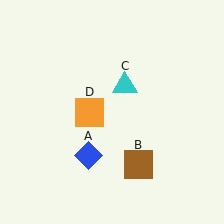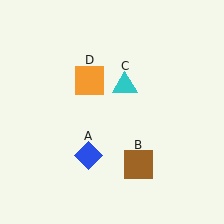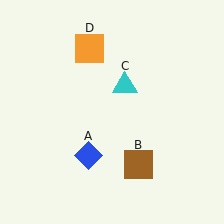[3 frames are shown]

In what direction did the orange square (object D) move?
The orange square (object D) moved up.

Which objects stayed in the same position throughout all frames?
Blue diamond (object A) and brown square (object B) and cyan triangle (object C) remained stationary.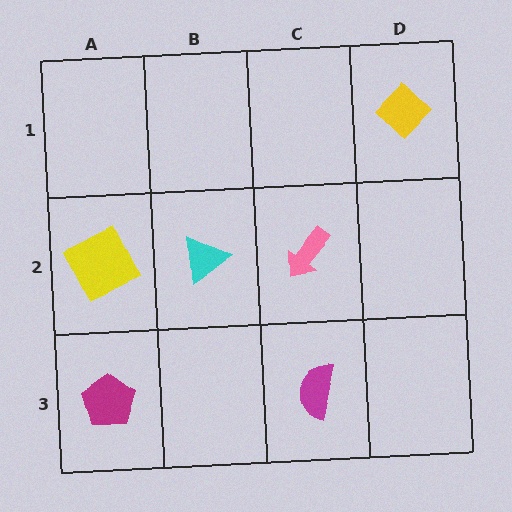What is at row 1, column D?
A yellow diamond.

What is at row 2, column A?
A yellow square.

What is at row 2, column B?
A cyan triangle.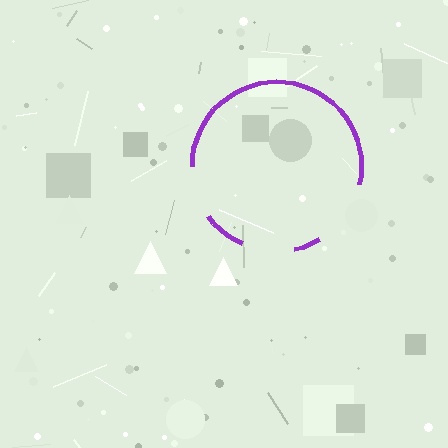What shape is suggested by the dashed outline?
The dashed outline suggests a circle.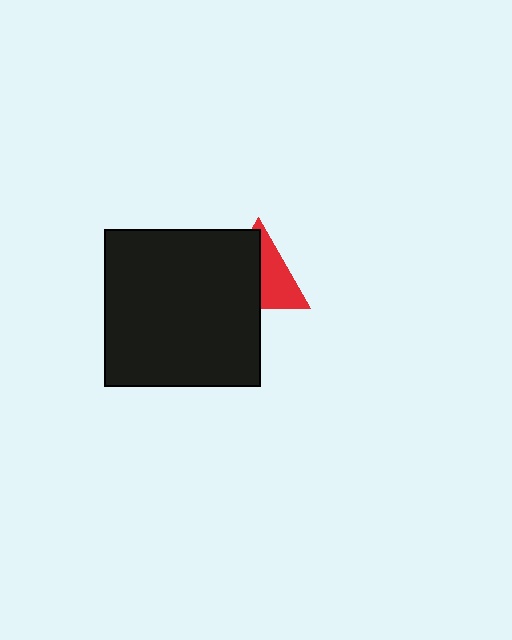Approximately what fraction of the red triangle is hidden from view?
Roughly 54% of the red triangle is hidden behind the black square.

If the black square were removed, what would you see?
You would see the complete red triangle.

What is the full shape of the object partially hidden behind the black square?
The partially hidden object is a red triangle.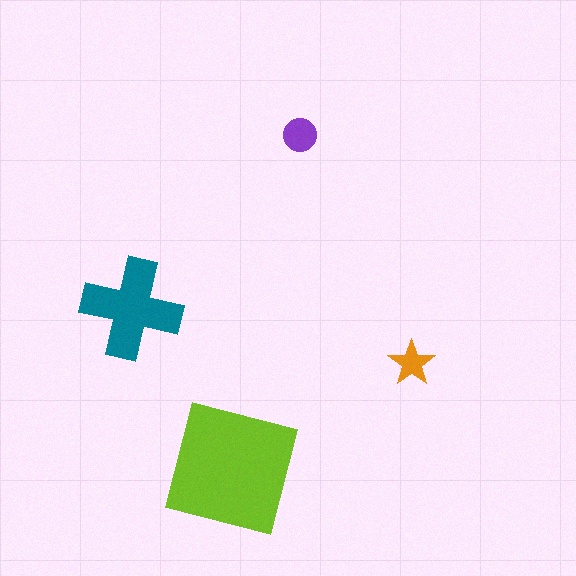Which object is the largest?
The lime square.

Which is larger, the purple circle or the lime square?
The lime square.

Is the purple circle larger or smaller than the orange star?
Larger.